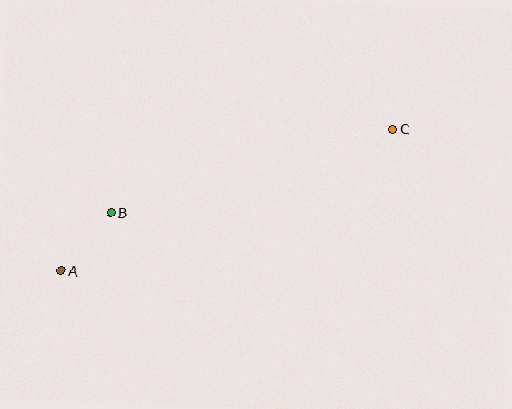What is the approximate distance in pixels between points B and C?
The distance between B and C is approximately 293 pixels.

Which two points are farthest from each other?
Points A and C are farthest from each other.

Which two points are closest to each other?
Points A and B are closest to each other.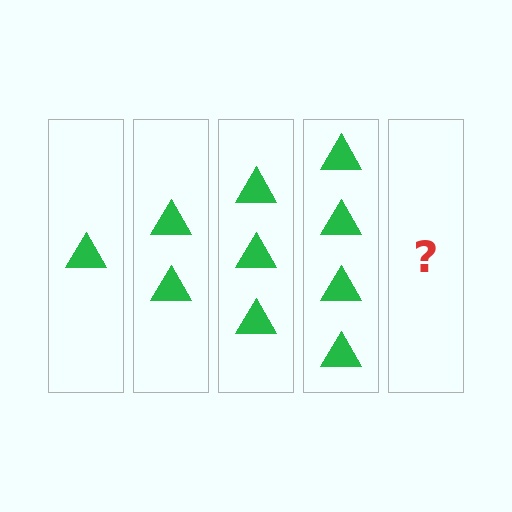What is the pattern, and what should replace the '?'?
The pattern is that each step adds one more triangle. The '?' should be 5 triangles.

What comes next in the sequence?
The next element should be 5 triangles.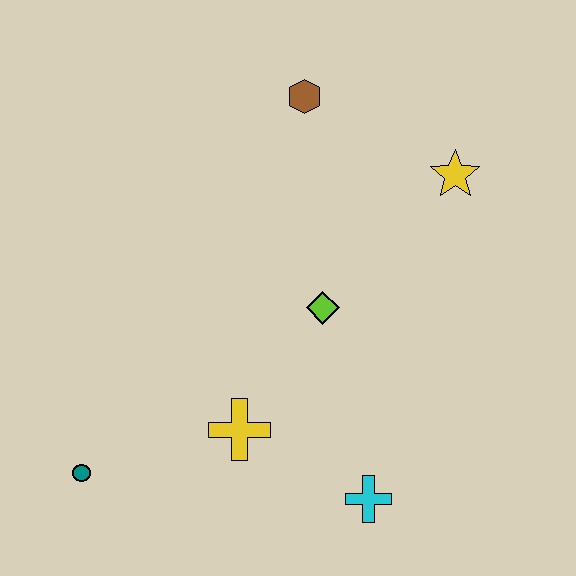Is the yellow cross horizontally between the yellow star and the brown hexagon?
No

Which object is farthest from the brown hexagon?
The teal circle is farthest from the brown hexagon.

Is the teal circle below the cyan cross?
No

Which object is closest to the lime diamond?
The yellow cross is closest to the lime diamond.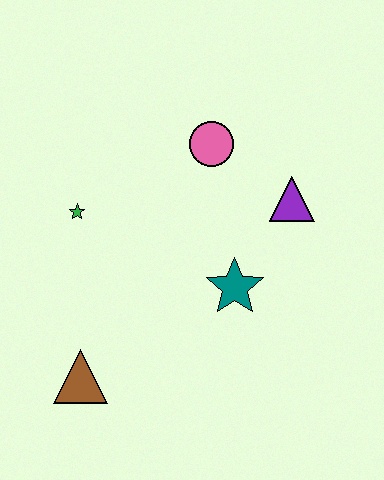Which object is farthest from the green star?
The purple triangle is farthest from the green star.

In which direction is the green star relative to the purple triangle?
The green star is to the left of the purple triangle.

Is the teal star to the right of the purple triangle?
No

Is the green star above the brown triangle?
Yes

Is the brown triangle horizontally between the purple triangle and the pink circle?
No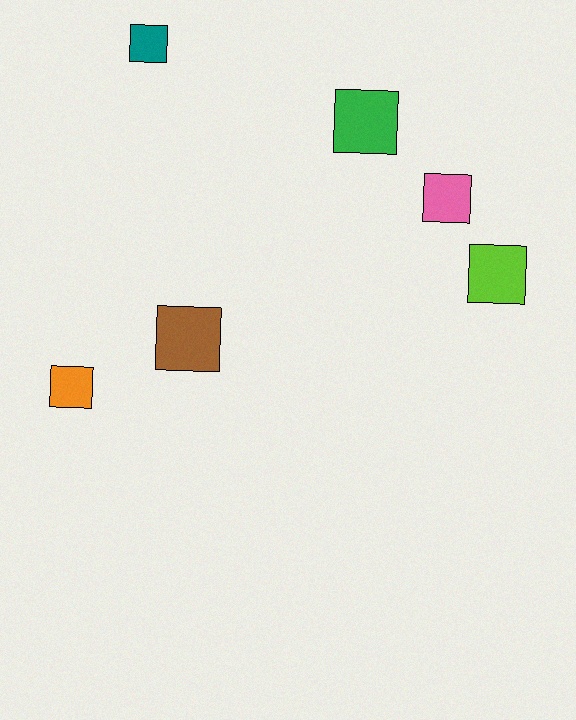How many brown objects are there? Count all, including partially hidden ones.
There is 1 brown object.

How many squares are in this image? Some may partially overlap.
There are 6 squares.